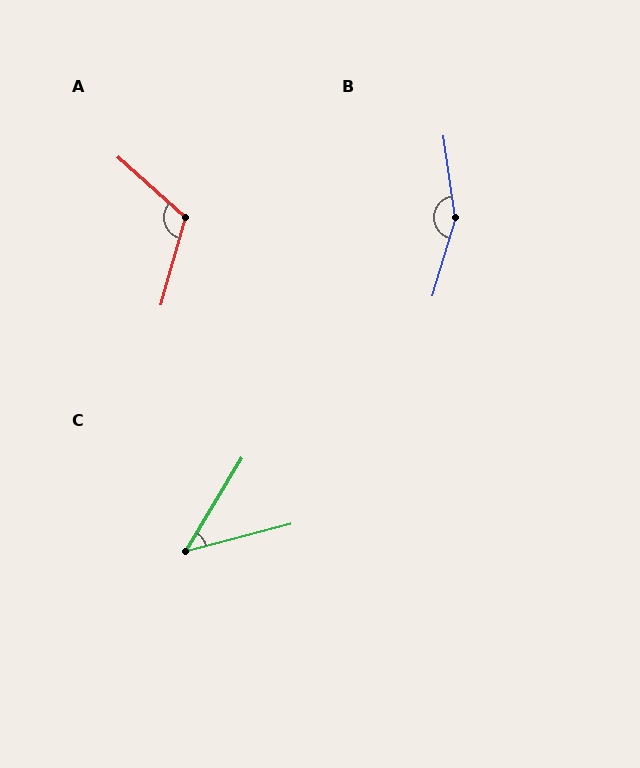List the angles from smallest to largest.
C (44°), A (116°), B (155°).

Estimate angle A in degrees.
Approximately 116 degrees.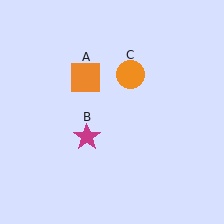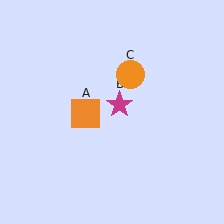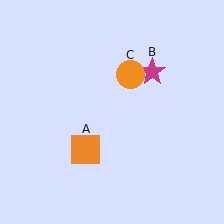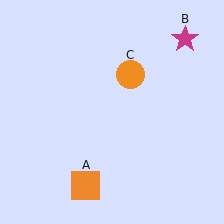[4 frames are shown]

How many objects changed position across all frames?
2 objects changed position: orange square (object A), magenta star (object B).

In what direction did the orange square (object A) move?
The orange square (object A) moved down.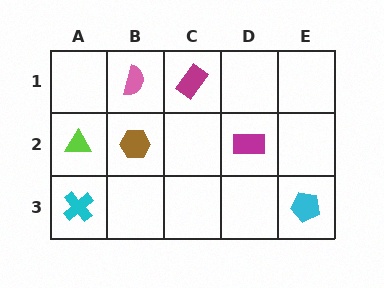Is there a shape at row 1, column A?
No, that cell is empty.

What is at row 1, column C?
A magenta rectangle.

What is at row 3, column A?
A cyan cross.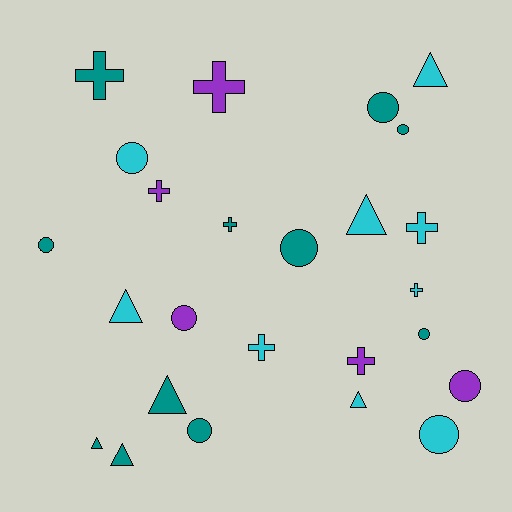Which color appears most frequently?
Teal, with 11 objects.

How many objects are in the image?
There are 25 objects.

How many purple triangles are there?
There are no purple triangles.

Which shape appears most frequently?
Circle, with 10 objects.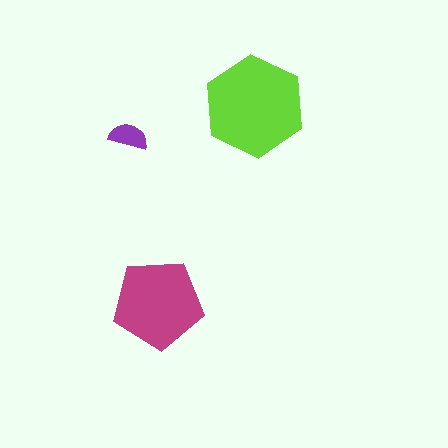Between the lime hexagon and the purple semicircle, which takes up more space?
The lime hexagon.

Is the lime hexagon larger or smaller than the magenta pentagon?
Larger.